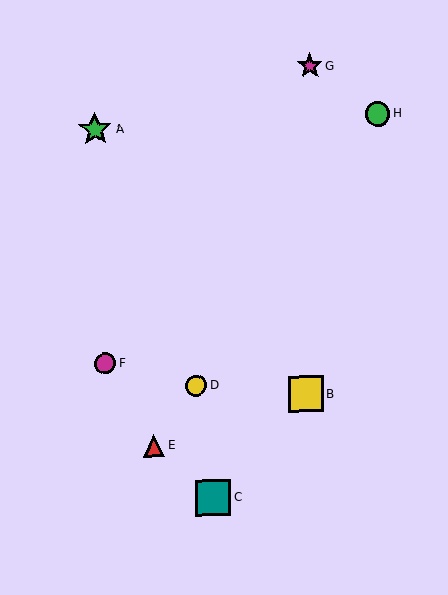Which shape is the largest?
The teal square (labeled C) is the largest.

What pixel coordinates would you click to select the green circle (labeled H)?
Click at (378, 114) to select the green circle H.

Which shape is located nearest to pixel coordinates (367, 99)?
The green circle (labeled H) at (378, 114) is nearest to that location.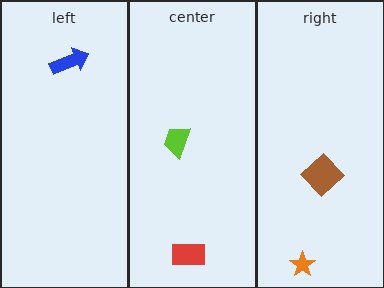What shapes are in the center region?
The lime trapezoid, the red rectangle.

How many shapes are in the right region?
2.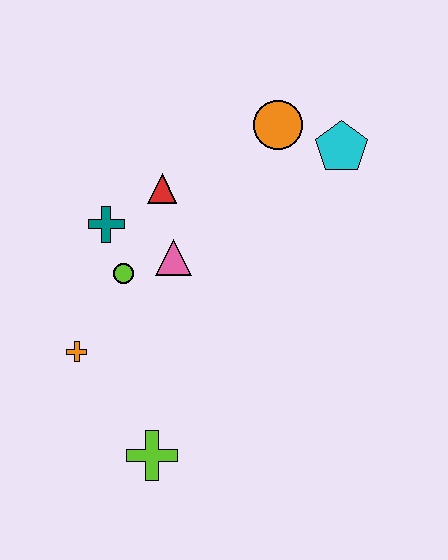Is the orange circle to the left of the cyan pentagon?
Yes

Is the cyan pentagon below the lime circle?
No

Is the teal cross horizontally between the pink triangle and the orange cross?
Yes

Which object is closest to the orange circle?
The cyan pentagon is closest to the orange circle.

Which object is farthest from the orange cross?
The cyan pentagon is farthest from the orange cross.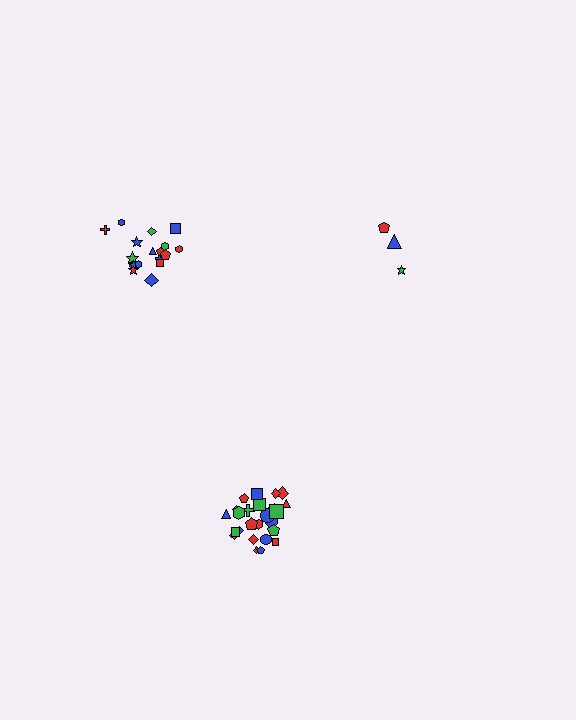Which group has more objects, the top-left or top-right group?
The top-left group.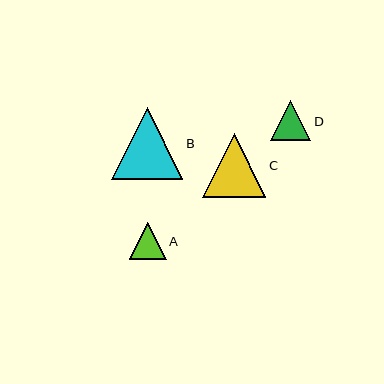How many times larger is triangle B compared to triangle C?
Triangle B is approximately 1.1 times the size of triangle C.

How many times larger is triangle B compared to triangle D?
Triangle B is approximately 1.8 times the size of triangle D.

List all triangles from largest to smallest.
From largest to smallest: B, C, D, A.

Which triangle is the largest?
Triangle B is the largest with a size of approximately 71 pixels.